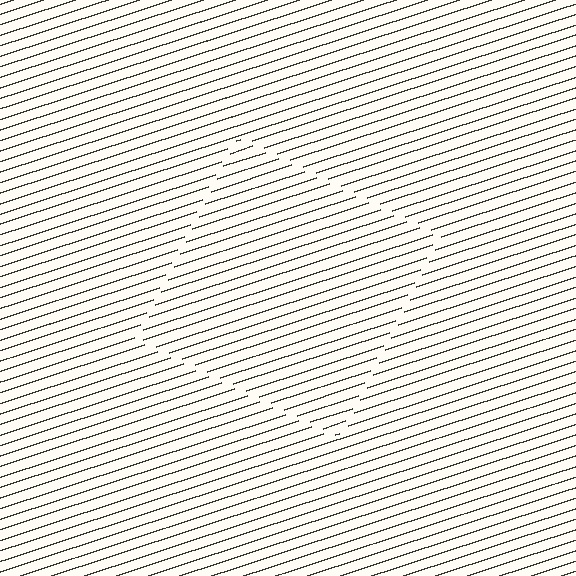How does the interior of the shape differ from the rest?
The interior of the shape contains the same grating, shifted by half a period — the contour is defined by the phase discontinuity where line-ends from the inner and outer gratings abut.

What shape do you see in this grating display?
An illusory square. The interior of the shape contains the same grating, shifted by half a period — the contour is defined by the phase discontinuity where line-ends from the inner and outer gratings abut.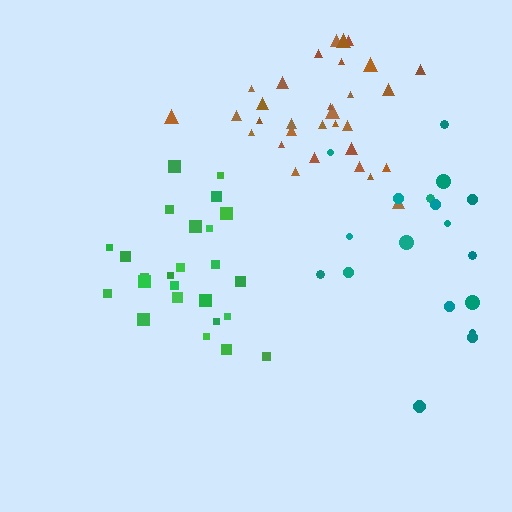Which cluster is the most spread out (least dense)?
Teal.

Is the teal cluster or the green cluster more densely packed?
Green.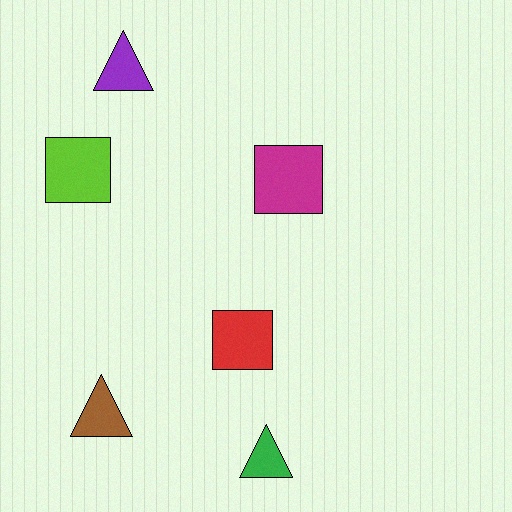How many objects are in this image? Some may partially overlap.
There are 6 objects.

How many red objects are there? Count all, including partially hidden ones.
There is 1 red object.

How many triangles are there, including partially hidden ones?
There are 3 triangles.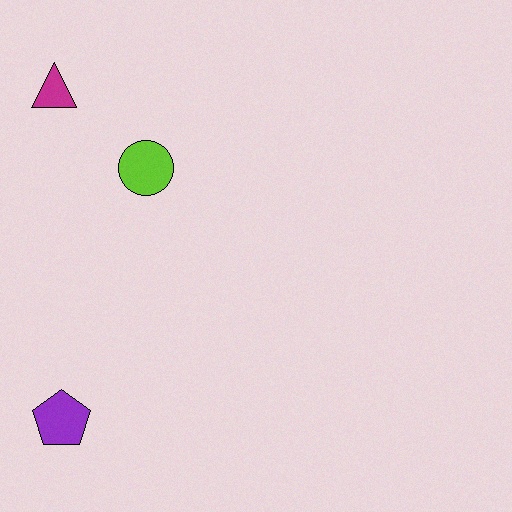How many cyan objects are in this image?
There are no cyan objects.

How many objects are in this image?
There are 3 objects.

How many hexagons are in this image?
There are no hexagons.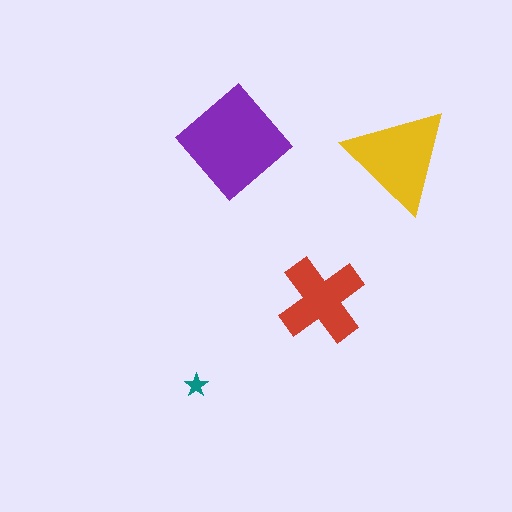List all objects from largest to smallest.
The purple diamond, the yellow triangle, the red cross, the teal star.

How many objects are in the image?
There are 4 objects in the image.